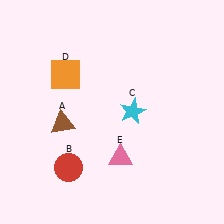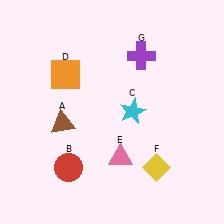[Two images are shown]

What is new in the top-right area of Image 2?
A purple cross (G) was added in the top-right area of Image 2.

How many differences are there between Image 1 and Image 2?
There are 2 differences between the two images.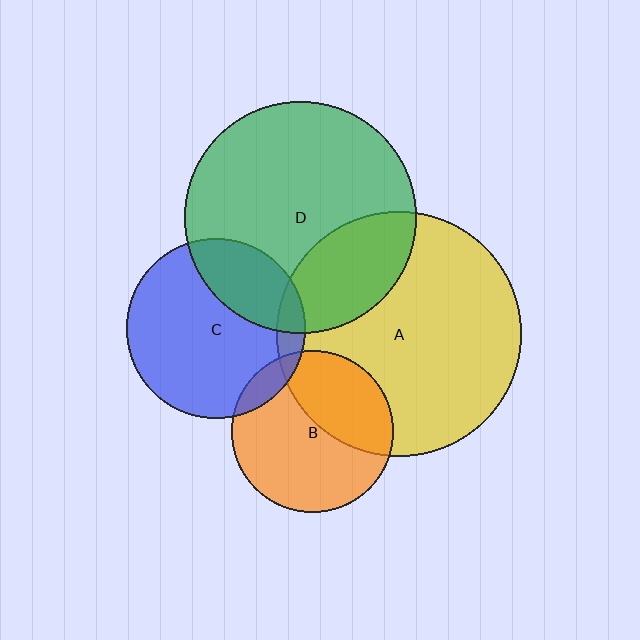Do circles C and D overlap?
Yes.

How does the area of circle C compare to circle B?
Approximately 1.2 times.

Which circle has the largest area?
Circle A (yellow).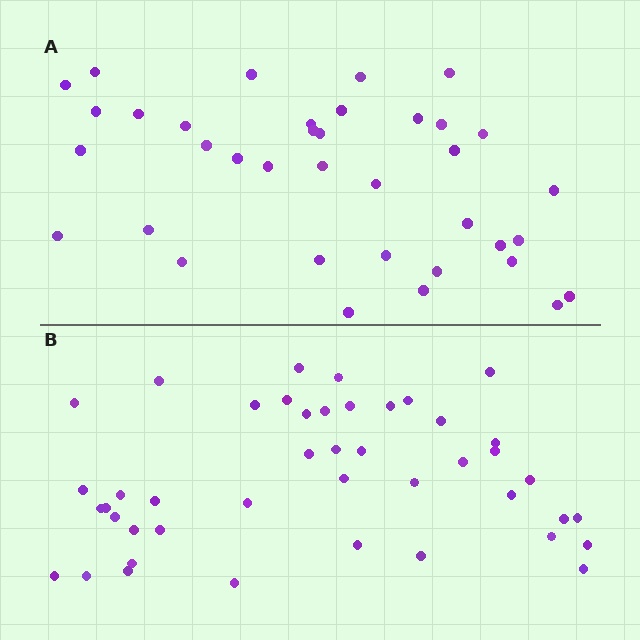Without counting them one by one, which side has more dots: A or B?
Region B (the bottom region) has more dots.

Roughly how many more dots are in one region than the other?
Region B has roughly 8 or so more dots than region A.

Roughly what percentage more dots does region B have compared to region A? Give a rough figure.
About 20% more.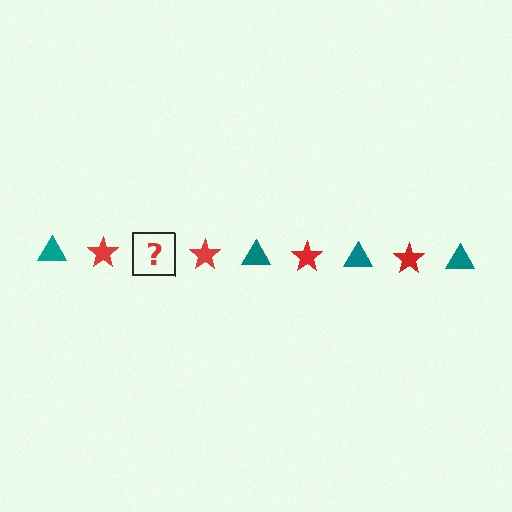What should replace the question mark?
The question mark should be replaced with a teal triangle.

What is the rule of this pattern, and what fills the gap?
The rule is that the pattern alternates between teal triangle and red star. The gap should be filled with a teal triangle.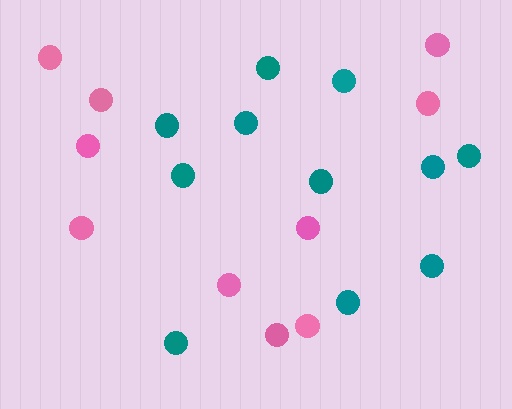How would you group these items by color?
There are 2 groups: one group of pink circles (10) and one group of teal circles (11).